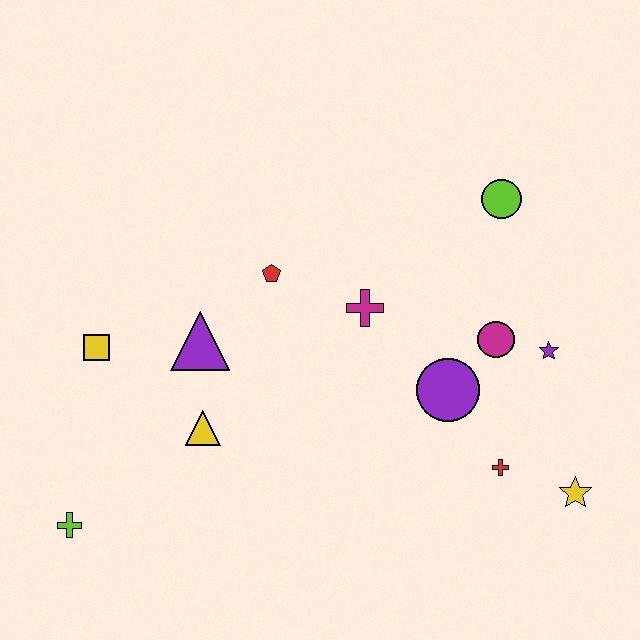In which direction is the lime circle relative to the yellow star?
The lime circle is above the yellow star.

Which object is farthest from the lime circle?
The lime cross is farthest from the lime circle.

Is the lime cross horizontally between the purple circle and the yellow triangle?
No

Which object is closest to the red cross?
The yellow star is closest to the red cross.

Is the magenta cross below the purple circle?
No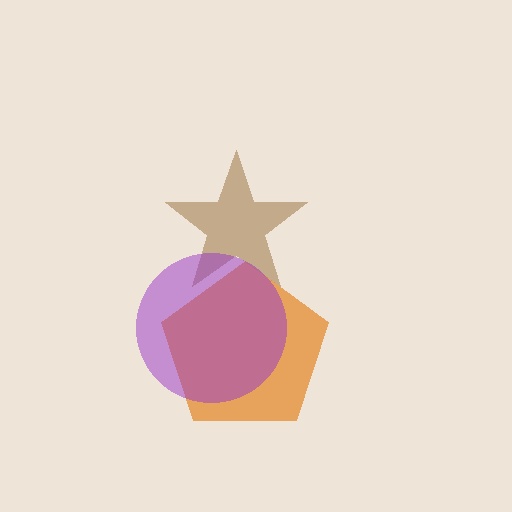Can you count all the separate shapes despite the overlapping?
Yes, there are 3 separate shapes.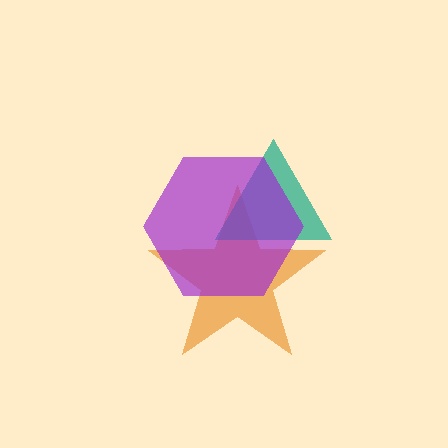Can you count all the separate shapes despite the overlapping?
Yes, there are 3 separate shapes.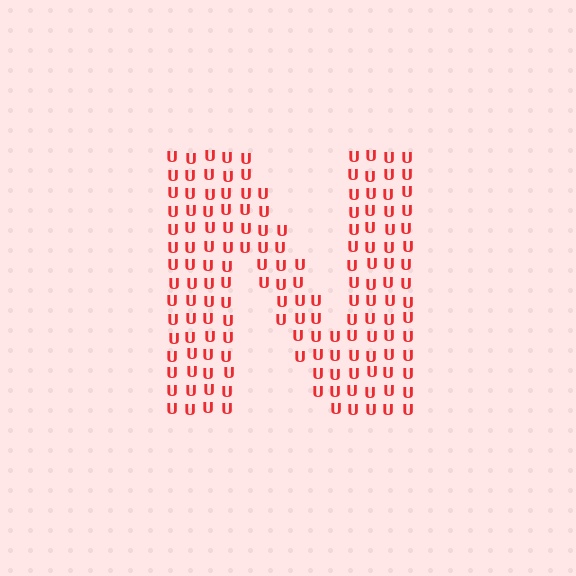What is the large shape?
The large shape is the letter N.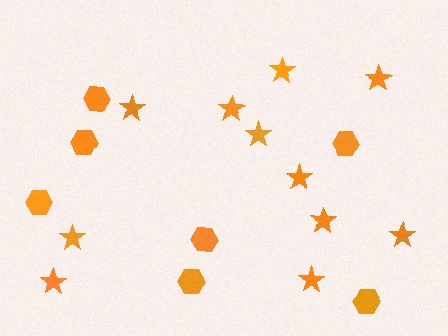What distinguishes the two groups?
There are 2 groups: one group of hexagons (7) and one group of stars (11).